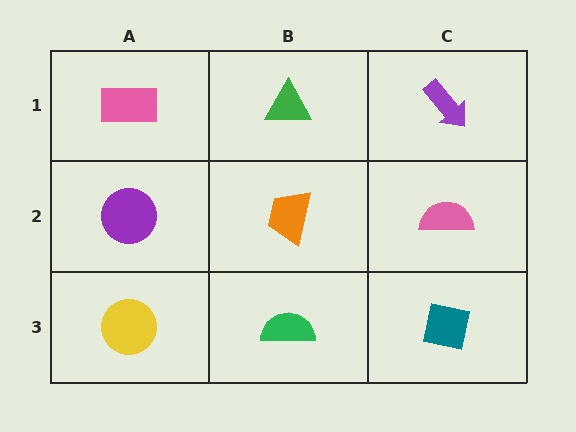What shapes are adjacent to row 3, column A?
A purple circle (row 2, column A), a green semicircle (row 3, column B).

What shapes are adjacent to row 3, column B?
An orange trapezoid (row 2, column B), a yellow circle (row 3, column A), a teal square (row 3, column C).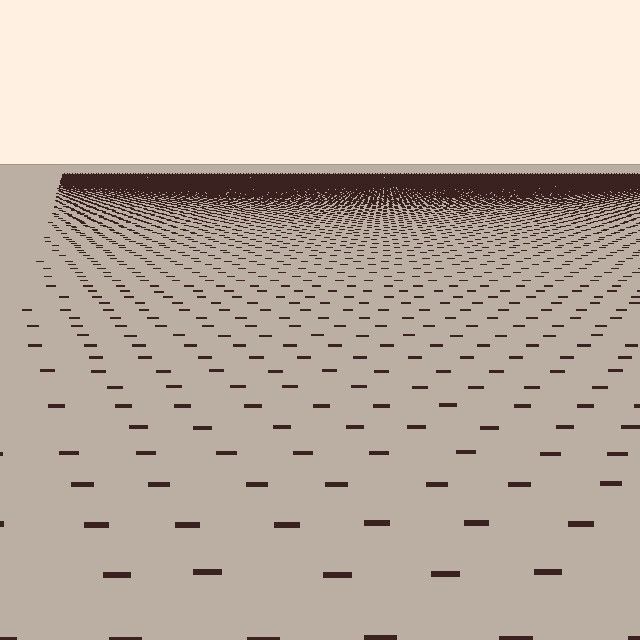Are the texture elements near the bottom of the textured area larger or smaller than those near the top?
Larger. Near the bottom, elements are closer to the viewer and appear at a bigger on-screen size.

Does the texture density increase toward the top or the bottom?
Density increases toward the top.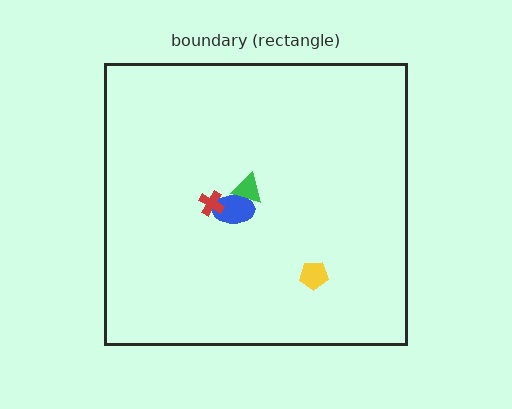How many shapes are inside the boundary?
4 inside, 0 outside.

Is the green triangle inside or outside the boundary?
Inside.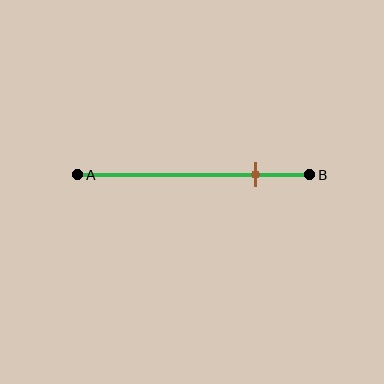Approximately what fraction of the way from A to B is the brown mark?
The brown mark is approximately 75% of the way from A to B.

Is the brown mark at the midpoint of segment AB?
No, the mark is at about 75% from A, not at the 50% midpoint.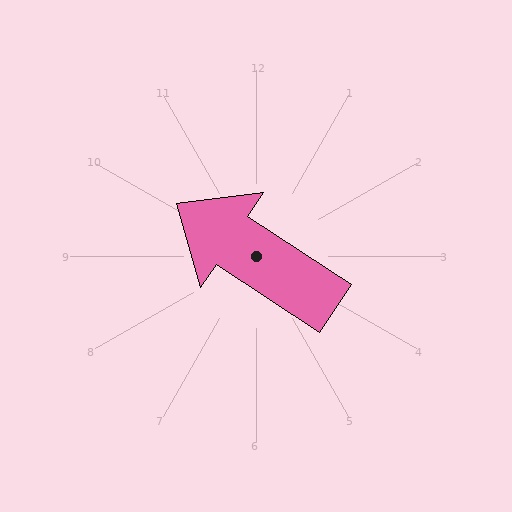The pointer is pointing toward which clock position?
Roughly 10 o'clock.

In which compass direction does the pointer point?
Northwest.